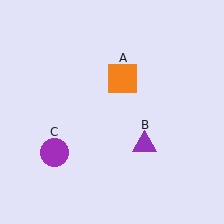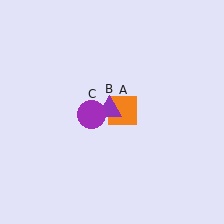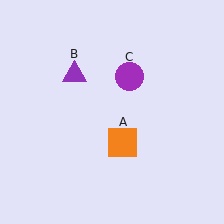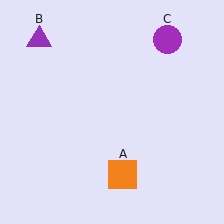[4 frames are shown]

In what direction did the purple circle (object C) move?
The purple circle (object C) moved up and to the right.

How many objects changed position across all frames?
3 objects changed position: orange square (object A), purple triangle (object B), purple circle (object C).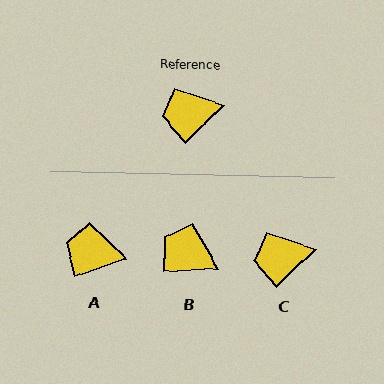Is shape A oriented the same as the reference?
No, it is off by about 27 degrees.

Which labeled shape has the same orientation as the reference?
C.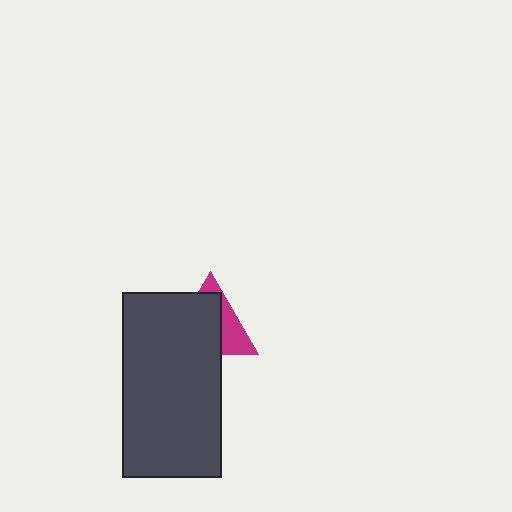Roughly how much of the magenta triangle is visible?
A small part of it is visible (roughly 36%).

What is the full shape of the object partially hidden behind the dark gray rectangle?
The partially hidden object is a magenta triangle.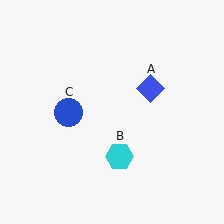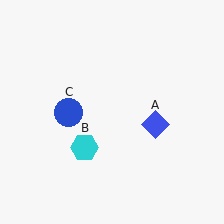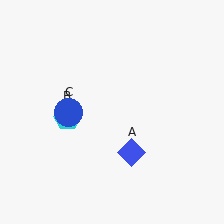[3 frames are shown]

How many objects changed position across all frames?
2 objects changed position: blue diamond (object A), cyan hexagon (object B).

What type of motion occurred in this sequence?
The blue diamond (object A), cyan hexagon (object B) rotated clockwise around the center of the scene.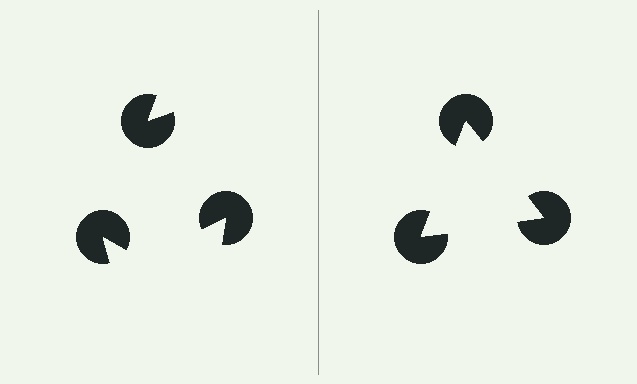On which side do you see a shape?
An illusory triangle appears on the right side. On the left side the wedge cuts are rotated, so no coherent shape forms.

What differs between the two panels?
The pac-man discs are positioned identically on both sides; only the wedge orientations differ. On the right they align to a triangle; on the left they are misaligned.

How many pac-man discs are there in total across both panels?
6 — 3 on each side.